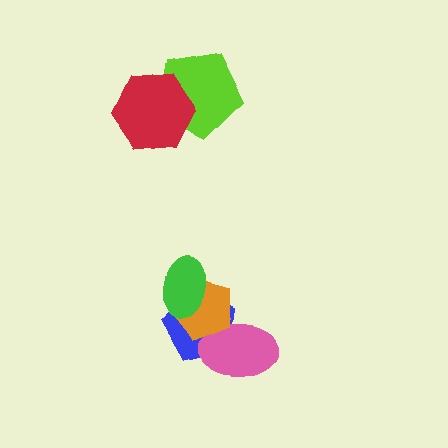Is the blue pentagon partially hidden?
Yes, it is partially covered by another shape.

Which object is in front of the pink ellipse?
The orange pentagon is in front of the pink ellipse.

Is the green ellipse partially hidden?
No, no other shape covers it.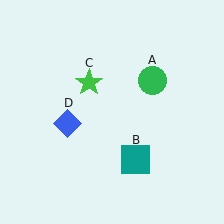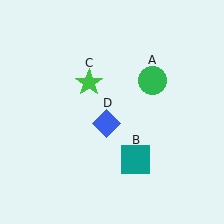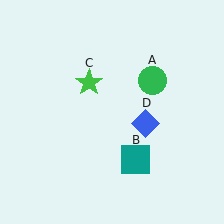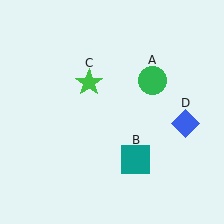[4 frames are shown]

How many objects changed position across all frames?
1 object changed position: blue diamond (object D).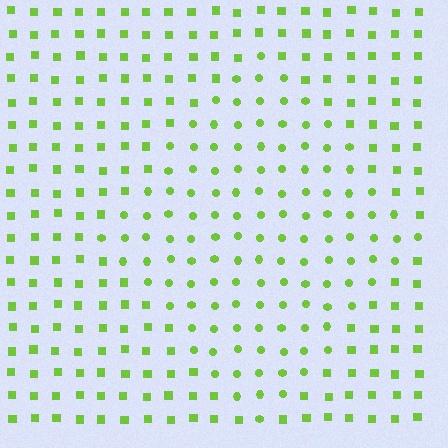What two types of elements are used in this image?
The image uses circles inside the diamond region and squares outside it.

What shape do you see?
I see a diamond.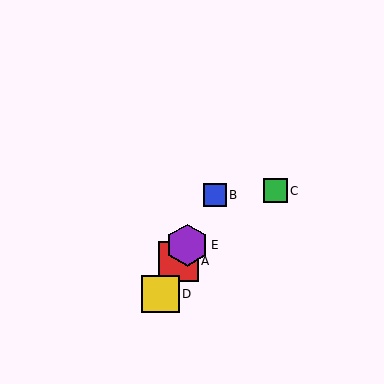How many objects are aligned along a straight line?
4 objects (A, B, D, E) are aligned along a straight line.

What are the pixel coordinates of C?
Object C is at (275, 191).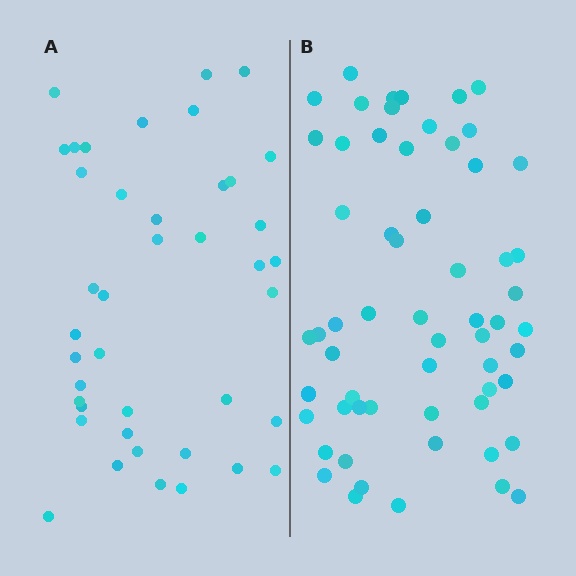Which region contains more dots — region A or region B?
Region B (the right region) has more dots.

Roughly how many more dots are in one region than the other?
Region B has approximately 20 more dots than region A.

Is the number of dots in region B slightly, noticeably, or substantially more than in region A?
Region B has substantially more. The ratio is roughly 1.5 to 1.